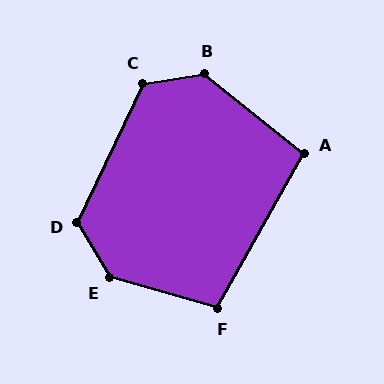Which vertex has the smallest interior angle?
A, at approximately 99 degrees.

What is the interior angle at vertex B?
Approximately 132 degrees (obtuse).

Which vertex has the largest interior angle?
E, at approximately 136 degrees.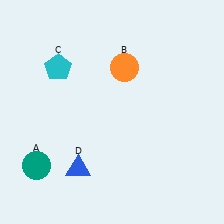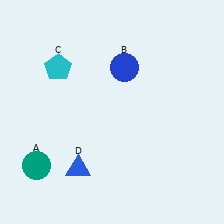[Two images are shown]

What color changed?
The circle (B) changed from orange in Image 1 to blue in Image 2.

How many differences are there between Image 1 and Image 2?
There is 1 difference between the two images.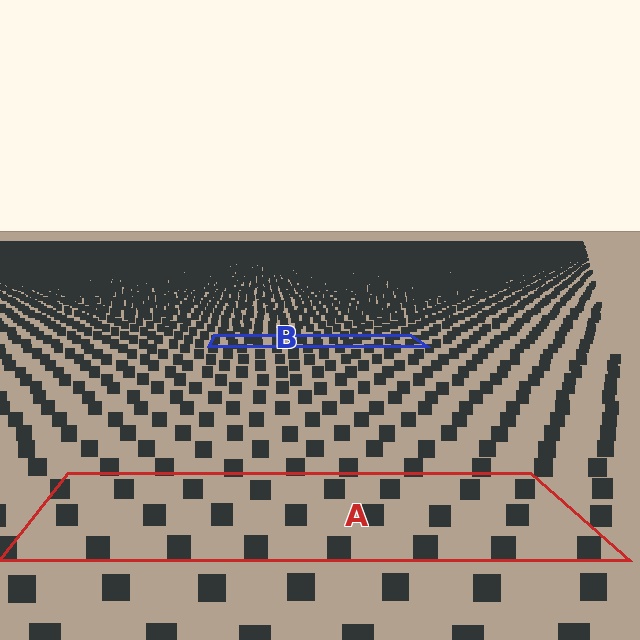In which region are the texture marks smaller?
The texture marks are smaller in region B, because it is farther away.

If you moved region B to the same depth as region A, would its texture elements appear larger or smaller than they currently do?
They would appear larger. At a closer depth, the same texture elements are projected at a bigger on-screen size.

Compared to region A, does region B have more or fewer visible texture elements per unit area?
Region B has more texture elements per unit area — they are packed more densely because it is farther away.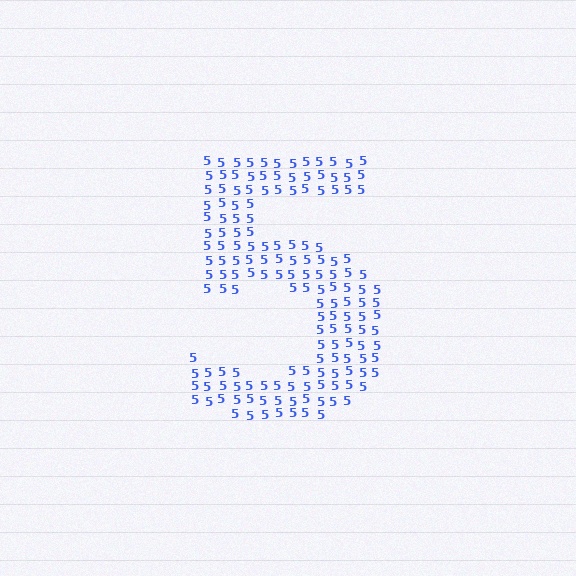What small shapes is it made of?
It is made of small digit 5's.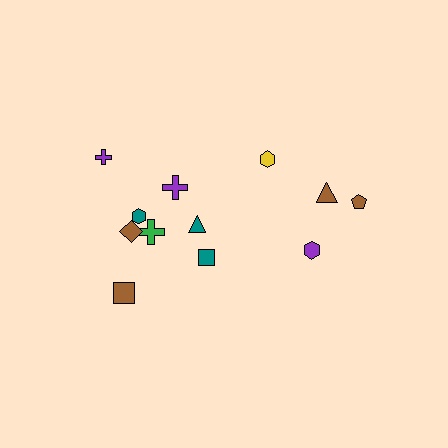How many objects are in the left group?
There are 8 objects.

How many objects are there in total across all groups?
There are 12 objects.